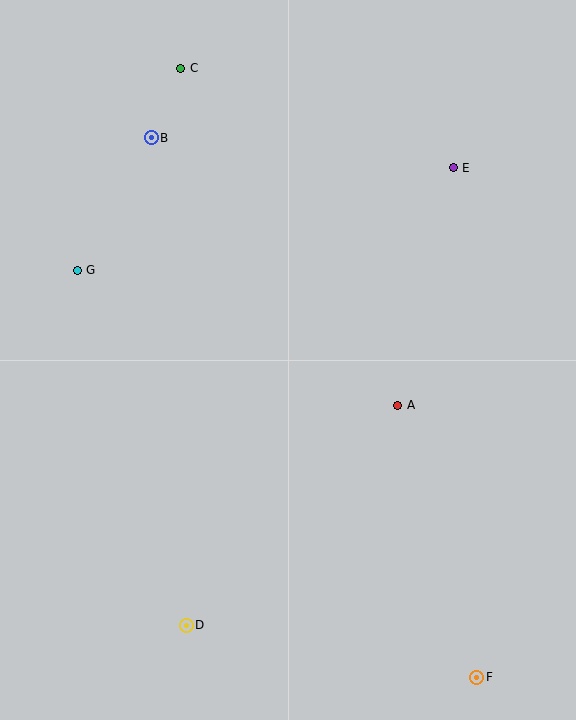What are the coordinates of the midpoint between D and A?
The midpoint between D and A is at (292, 515).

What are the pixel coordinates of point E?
Point E is at (453, 168).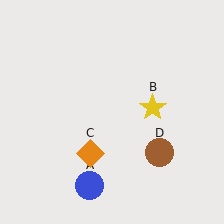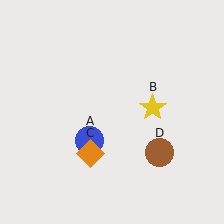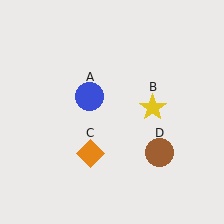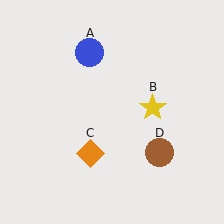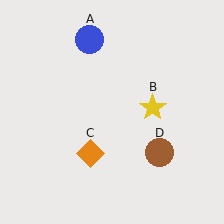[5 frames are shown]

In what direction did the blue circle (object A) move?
The blue circle (object A) moved up.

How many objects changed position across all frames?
1 object changed position: blue circle (object A).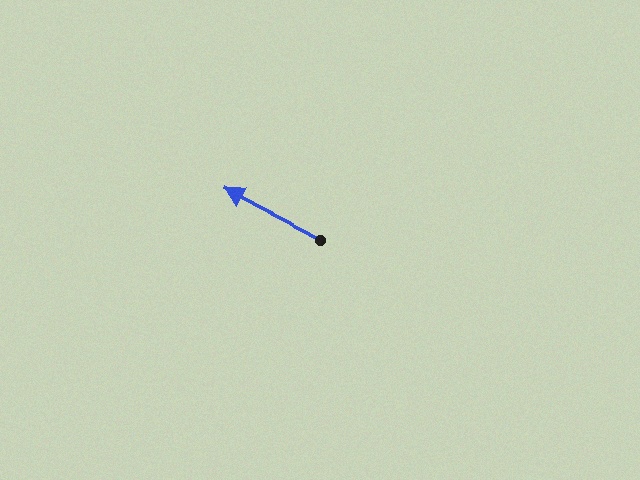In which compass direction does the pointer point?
Northwest.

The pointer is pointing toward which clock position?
Roughly 10 o'clock.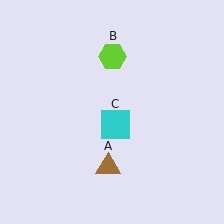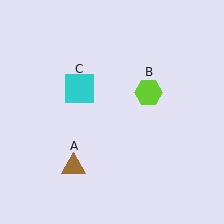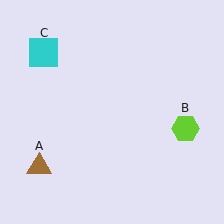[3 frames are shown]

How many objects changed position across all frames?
3 objects changed position: brown triangle (object A), lime hexagon (object B), cyan square (object C).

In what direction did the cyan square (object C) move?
The cyan square (object C) moved up and to the left.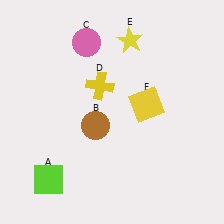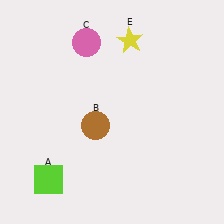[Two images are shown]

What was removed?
The yellow cross (D), the yellow square (F) were removed in Image 2.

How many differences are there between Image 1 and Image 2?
There are 2 differences between the two images.